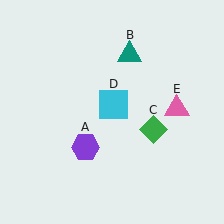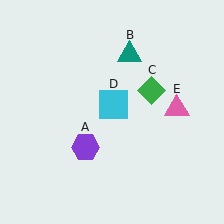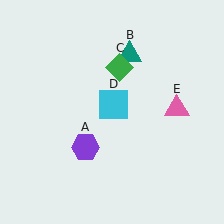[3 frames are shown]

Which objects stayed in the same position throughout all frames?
Purple hexagon (object A) and teal triangle (object B) and cyan square (object D) and pink triangle (object E) remained stationary.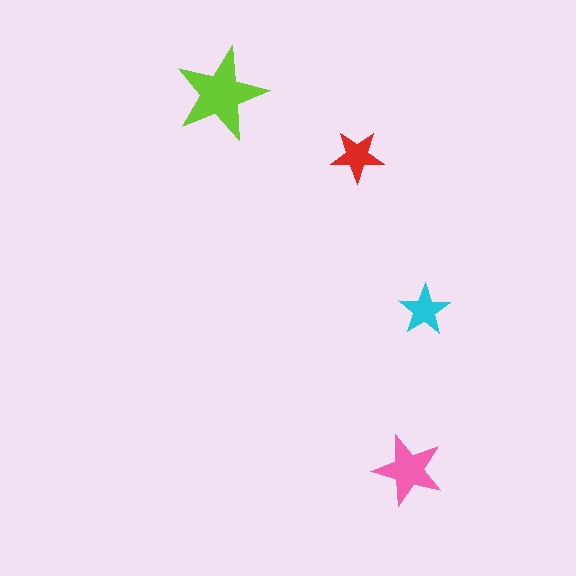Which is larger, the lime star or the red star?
The lime one.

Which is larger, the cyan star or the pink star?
The pink one.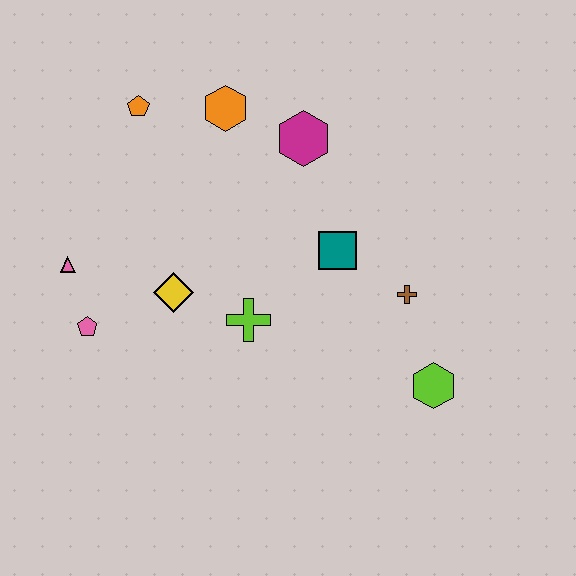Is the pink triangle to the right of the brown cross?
No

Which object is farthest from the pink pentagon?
The lime hexagon is farthest from the pink pentagon.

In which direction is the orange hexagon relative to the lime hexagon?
The orange hexagon is above the lime hexagon.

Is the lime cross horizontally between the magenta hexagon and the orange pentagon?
Yes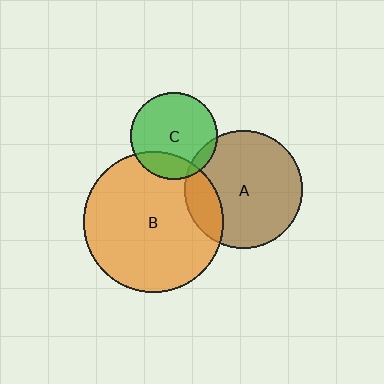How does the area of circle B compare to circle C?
Approximately 2.7 times.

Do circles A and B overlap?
Yes.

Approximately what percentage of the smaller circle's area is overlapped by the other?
Approximately 20%.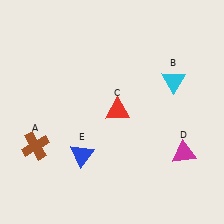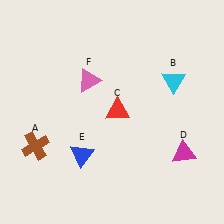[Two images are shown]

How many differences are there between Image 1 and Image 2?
There is 1 difference between the two images.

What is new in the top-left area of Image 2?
A pink triangle (F) was added in the top-left area of Image 2.